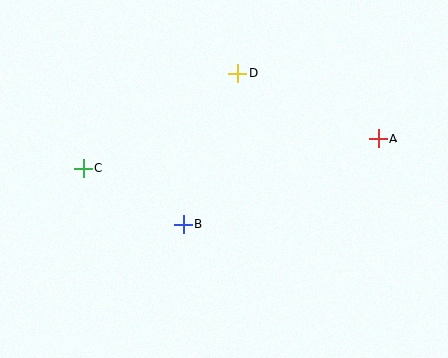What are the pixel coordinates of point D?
Point D is at (238, 73).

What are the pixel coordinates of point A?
Point A is at (378, 139).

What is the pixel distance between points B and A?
The distance between B and A is 212 pixels.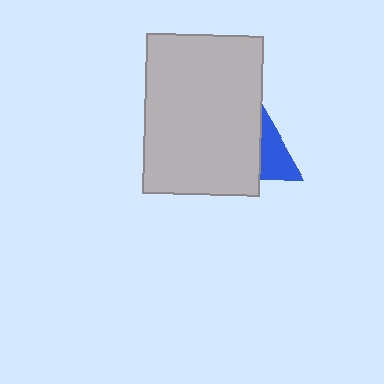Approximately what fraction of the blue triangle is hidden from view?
Roughly 69% of the blue triangle is hidden behind the light gray rectangle.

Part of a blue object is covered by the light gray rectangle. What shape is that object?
It is a triangle.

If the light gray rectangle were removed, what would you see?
You would see the complete blue triangle.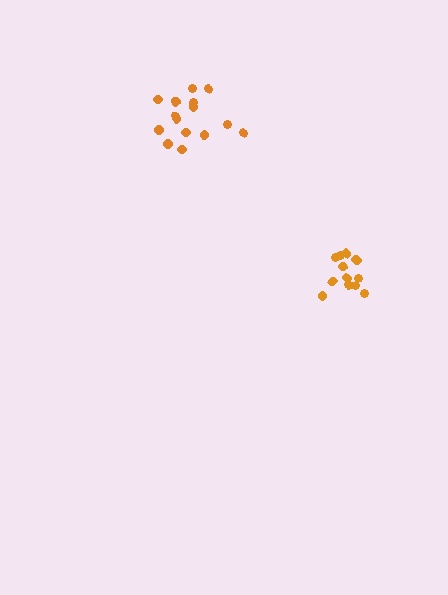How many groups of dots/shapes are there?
There are 2 groups.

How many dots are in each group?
Group 1: 15 dots, Group 2: 13 dots (28 total).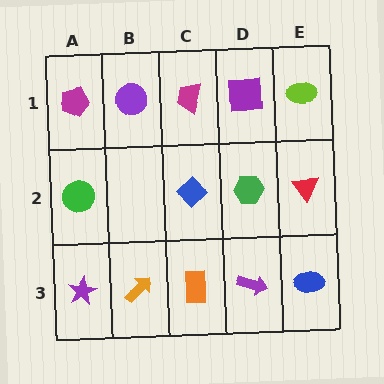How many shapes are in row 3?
5 shapes.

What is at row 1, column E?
A lime ellipse.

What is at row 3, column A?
A purple star.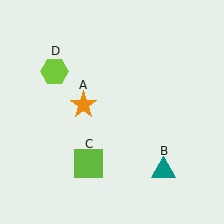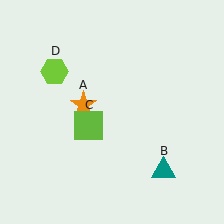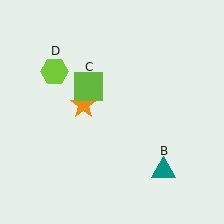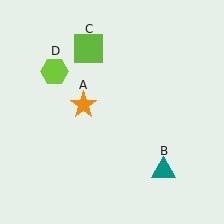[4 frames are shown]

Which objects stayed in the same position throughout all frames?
Orange star (object A) and teal triangle (object B) and lime hexagon (object D) remained stationary.